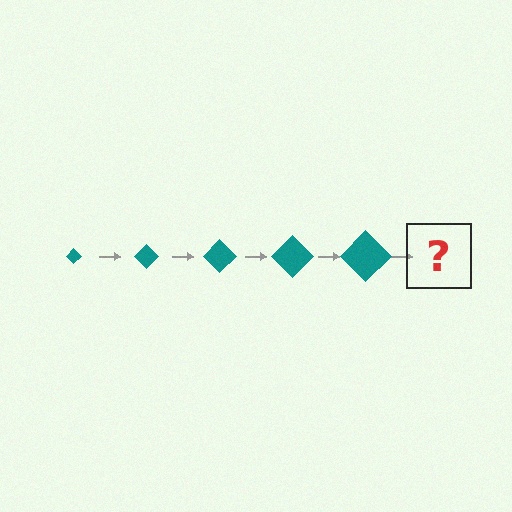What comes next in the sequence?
The next element should be a teal diamond, larger than the previous one.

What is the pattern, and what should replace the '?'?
The pattern is that the diamond gets progressively larger each step. The '?' should be a teal diamond, larger than the previous one.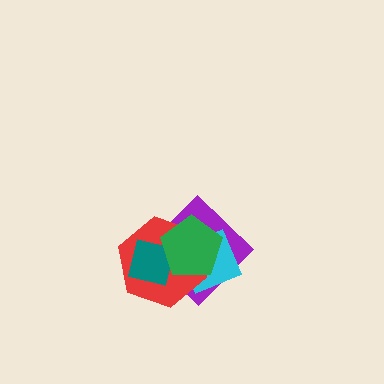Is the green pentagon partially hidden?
No, no other shape covers it.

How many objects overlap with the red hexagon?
4 objects overlap with the red hexagon.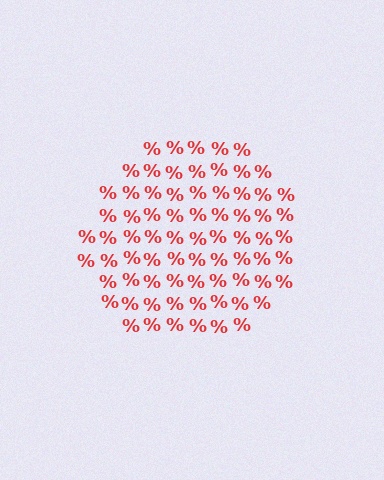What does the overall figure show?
The overall figure shows a circle.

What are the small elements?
The small elements are percent signs.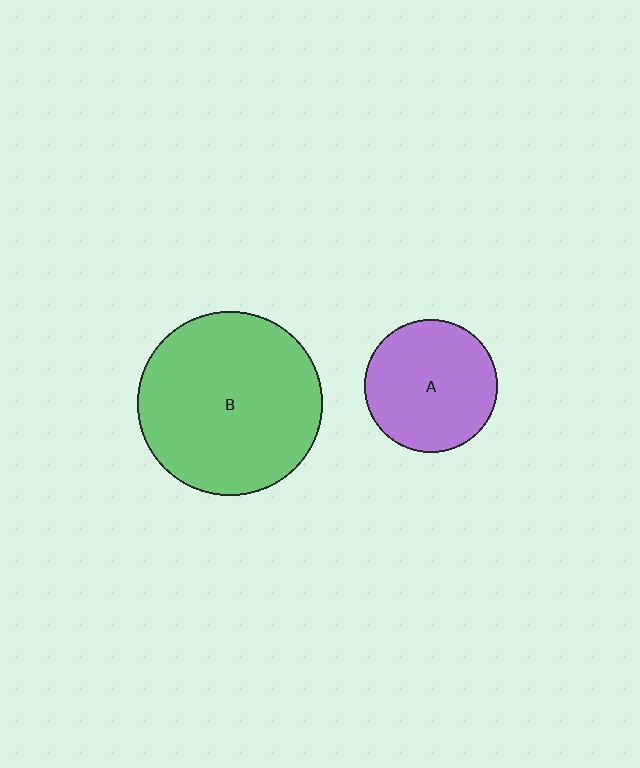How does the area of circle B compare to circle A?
Approximately 1.9 times.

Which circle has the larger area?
Circle B (green).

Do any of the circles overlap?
No, none of the circles overlap.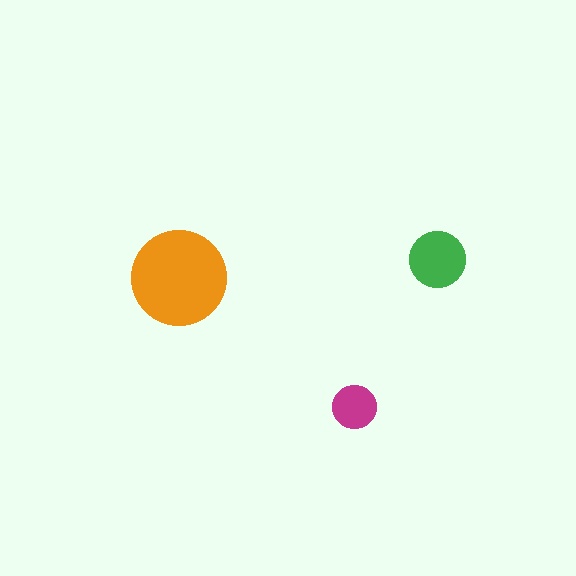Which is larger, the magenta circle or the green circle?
The green one.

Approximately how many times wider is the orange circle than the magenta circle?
About 2 times wider.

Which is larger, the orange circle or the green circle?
The orange one.